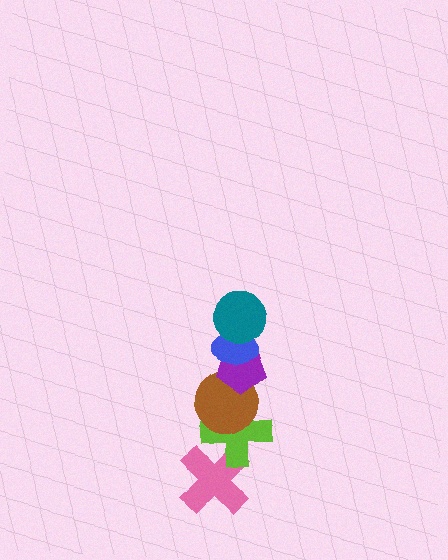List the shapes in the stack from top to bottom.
From top to bottom: the teal circle, the blue ellipse, the purple pentagon, the brown circle, the lime cross, the pink cross.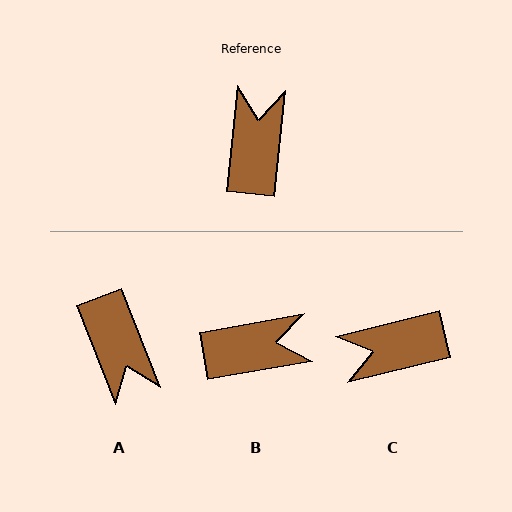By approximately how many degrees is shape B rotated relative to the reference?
Approximately 74 degrees clockwise.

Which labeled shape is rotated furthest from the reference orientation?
A, about 153 degrees away.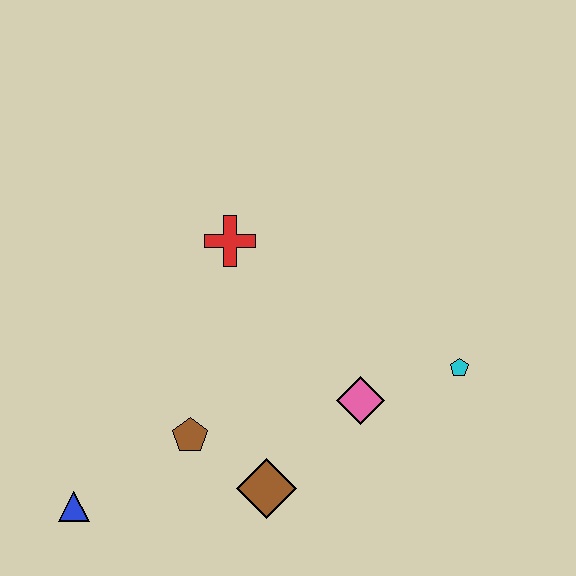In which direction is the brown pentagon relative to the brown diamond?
The brown pentagon is to the left of the brown diamond.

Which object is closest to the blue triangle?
The brown pentagon is closest to the blue triangle.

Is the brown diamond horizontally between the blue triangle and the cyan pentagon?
Yes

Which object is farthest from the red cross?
The blue triangle is farthest from the red cross.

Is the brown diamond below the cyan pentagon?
Yes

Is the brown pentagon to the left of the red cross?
Yes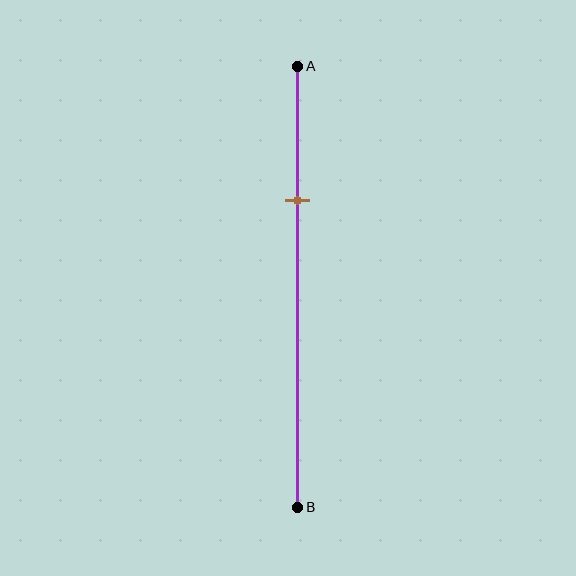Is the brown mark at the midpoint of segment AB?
No, the mark is at about 30% from A, not at the 50% midpoint.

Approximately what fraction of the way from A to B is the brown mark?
The brown mark is approximately 30% of the way from A to B.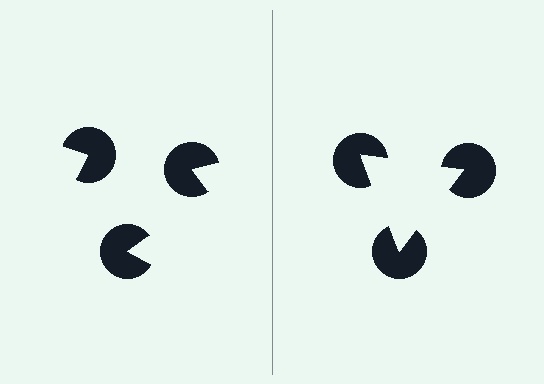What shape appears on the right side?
An illusory triangle.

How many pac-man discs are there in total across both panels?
6 — 3 on each side.